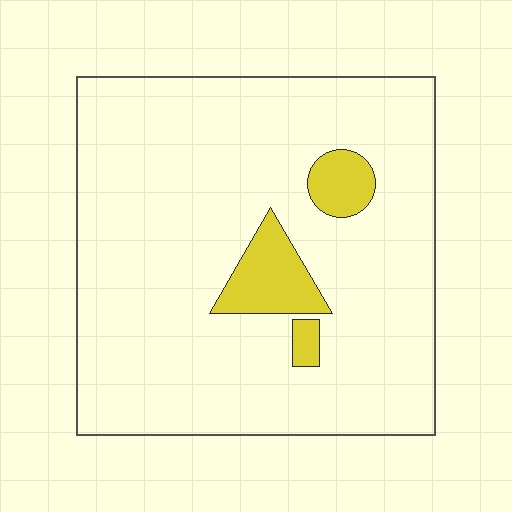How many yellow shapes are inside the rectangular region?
3.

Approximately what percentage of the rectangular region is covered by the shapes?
Approximately 10%.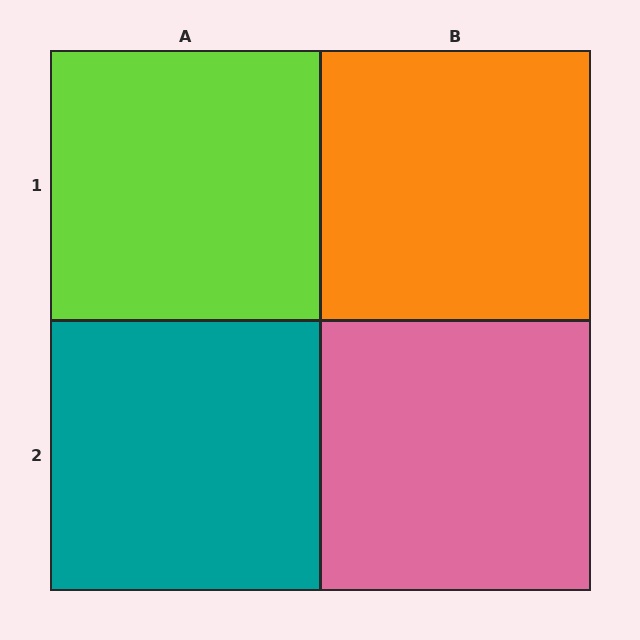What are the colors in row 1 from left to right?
Lime, orange.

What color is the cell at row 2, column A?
Teal.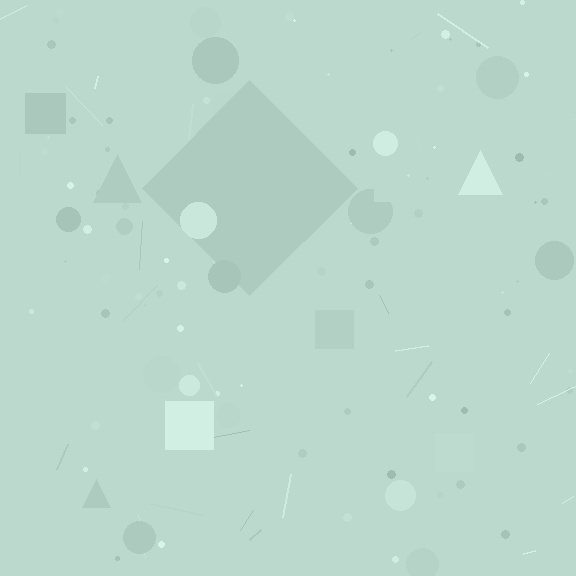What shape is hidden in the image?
A diamond is hidden in the image.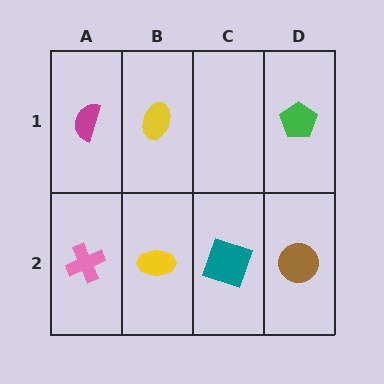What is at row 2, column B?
A yellow ellipse.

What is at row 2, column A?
A pink cross.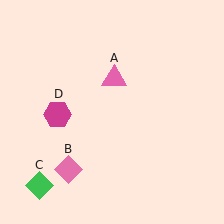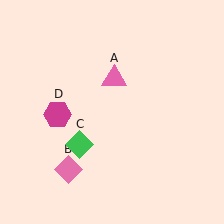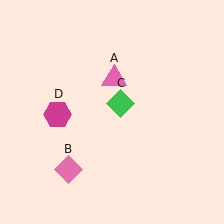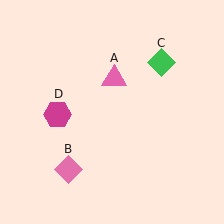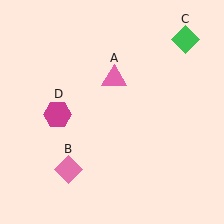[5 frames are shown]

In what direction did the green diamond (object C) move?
The green diamond (object C) moved up and to the right.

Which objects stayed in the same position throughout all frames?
Pink triangle (object A) and pink diamond (object B) and magenta hexagon (object D) remained stationary.